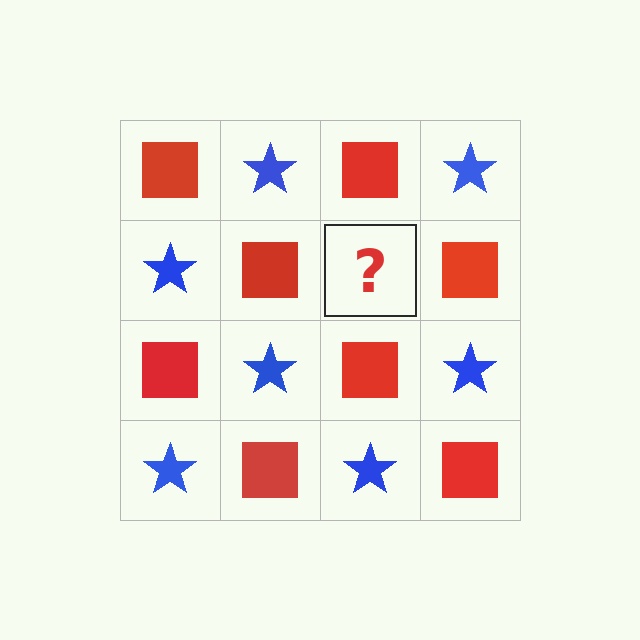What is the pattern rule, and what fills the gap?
The rule is that it alternates red square and blue star in a checkerboard pattern. The gap should be filled with a blue star.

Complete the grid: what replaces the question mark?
The question mark should be replaced with a blue star.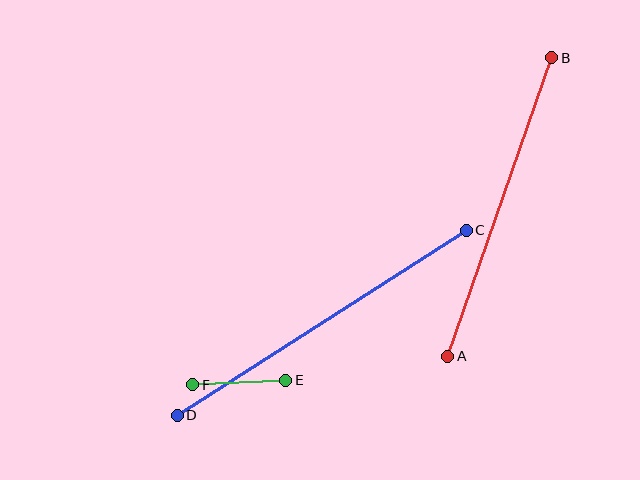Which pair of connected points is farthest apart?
Points C and D are farthest apart.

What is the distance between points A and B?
The distance is approximately 316 pixels.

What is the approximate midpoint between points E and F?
The midpoint is at approximately (239, 382) pixels.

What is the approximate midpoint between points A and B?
The midpoint is at approximately (500, 207) pixels.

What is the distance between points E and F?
The distance is approximately 93 pixels.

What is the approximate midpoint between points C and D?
The midpoint is at approximately (322, 323) pixels.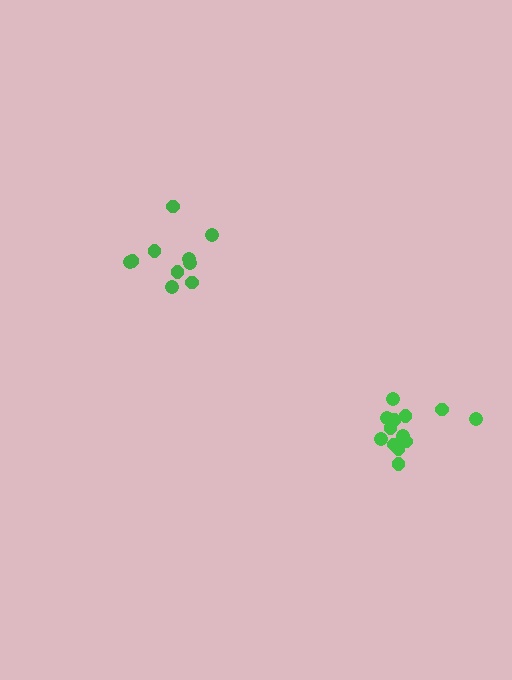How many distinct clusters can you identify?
There are 2 distinct clusters.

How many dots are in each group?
Group 1: 14 dots, Group 2: 10 dots (24 total).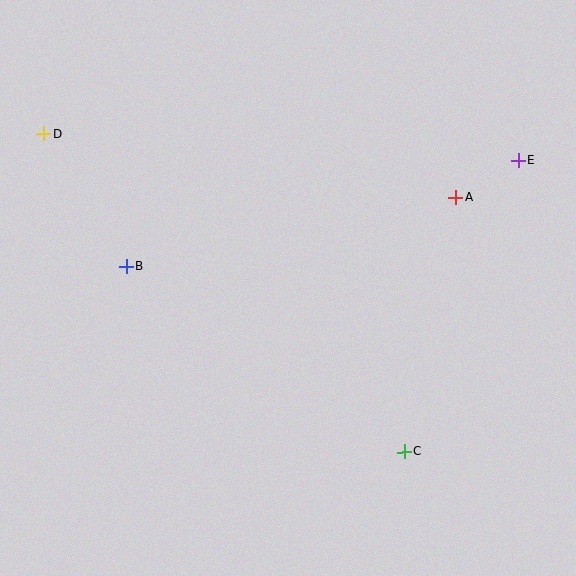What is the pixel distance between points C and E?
The distance between C and E is 313 pixels.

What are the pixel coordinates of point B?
Point B is at (126, 267).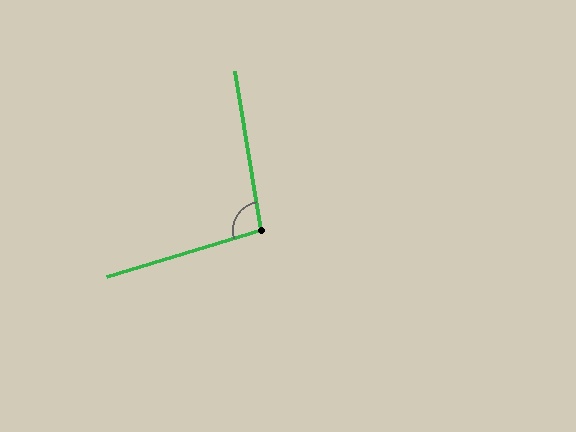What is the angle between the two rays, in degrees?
Approximately 98 degrees.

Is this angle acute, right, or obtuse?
It is obtuse.